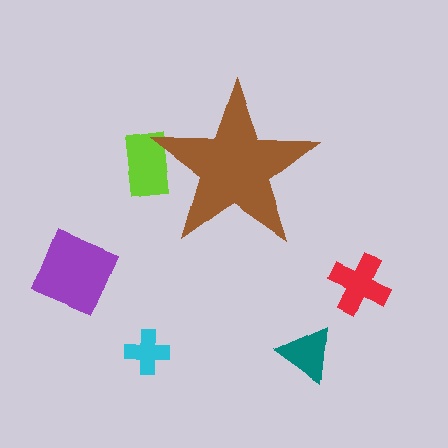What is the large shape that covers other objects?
A brown star.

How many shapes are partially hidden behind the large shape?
1 shape is partially hidden.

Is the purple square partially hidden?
No, the purple square is fully visible.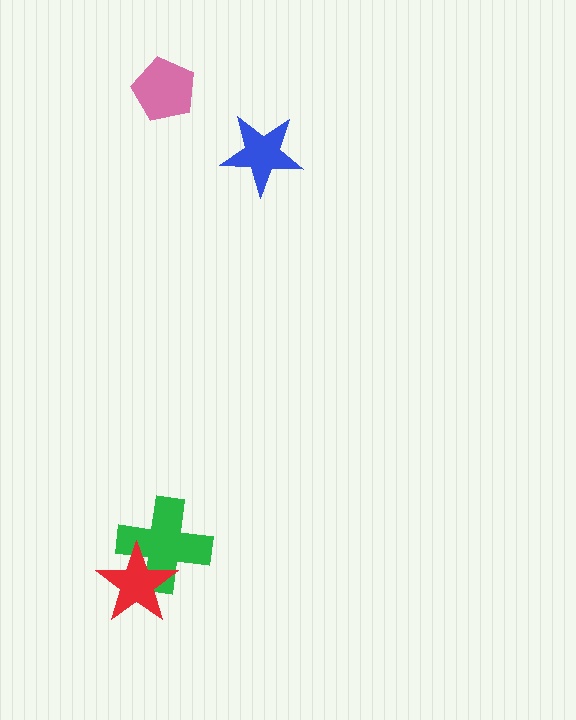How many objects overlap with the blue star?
0 objects overlap with the blue star.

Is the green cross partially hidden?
Yes, it is partially covered by another shape.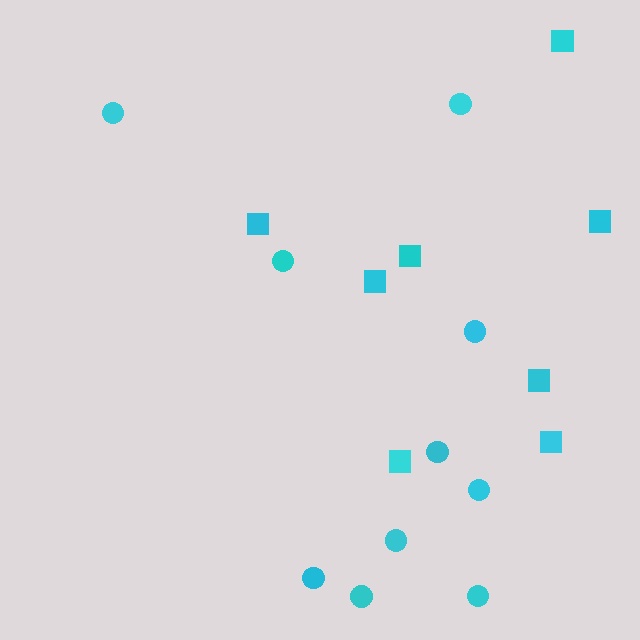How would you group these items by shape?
There are 2 groups: one group of squares (8) and one group of circles (10).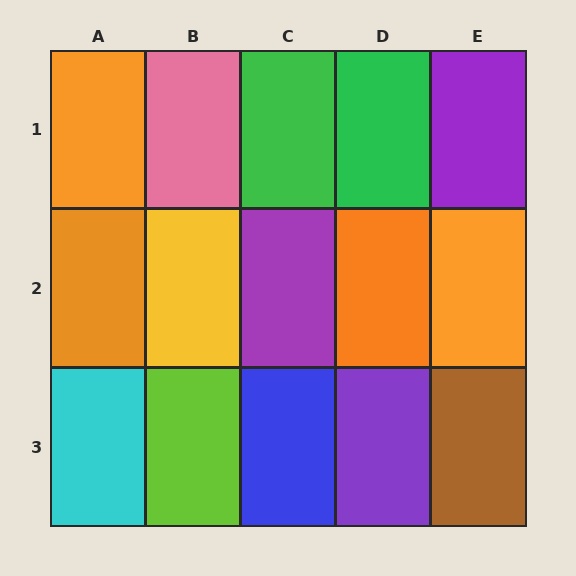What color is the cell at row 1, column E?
Purple.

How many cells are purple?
3 cells are purple.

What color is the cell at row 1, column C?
Green.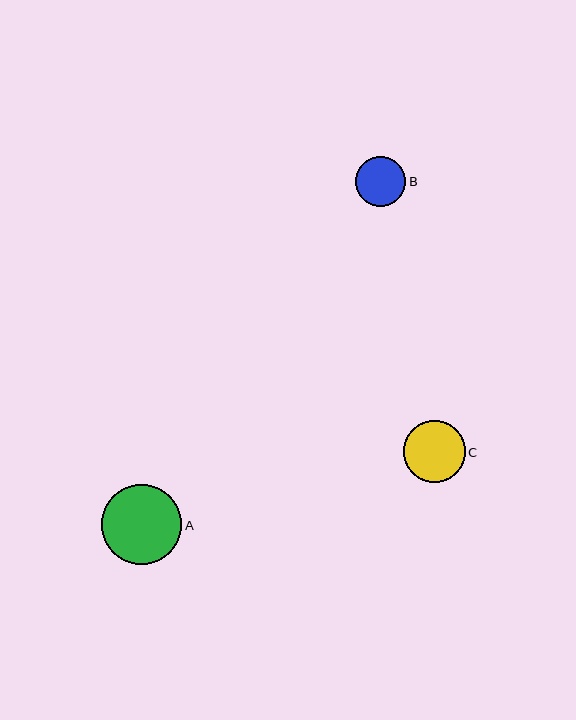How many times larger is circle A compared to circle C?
Circle A is approximately 1.3 times the size of circle C.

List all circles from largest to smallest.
From largest to smallest: A, C, B.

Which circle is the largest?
Circle A is the largest with a size of approximately 81 pixels.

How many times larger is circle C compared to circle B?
Circle C is approximately 1.2 times the size of circle B.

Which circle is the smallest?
Circle B is the smallest with a size of approximately 50 pixels.